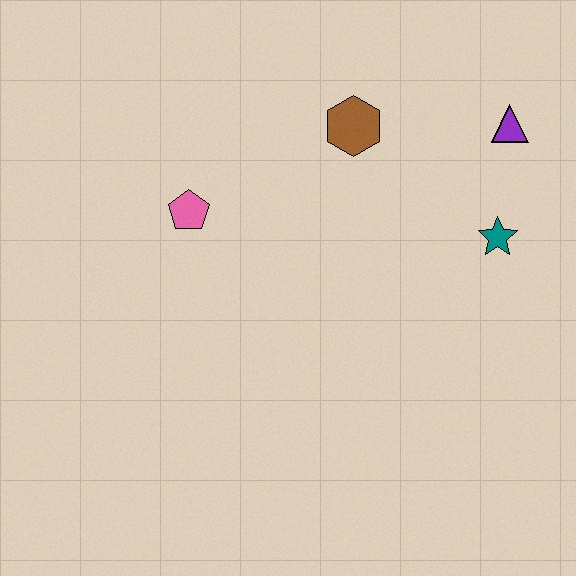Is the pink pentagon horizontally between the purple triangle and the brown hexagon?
No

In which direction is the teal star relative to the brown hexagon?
The teal star is to the right of the brown hexagon.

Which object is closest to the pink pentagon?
The brown hexagon is closest to the pink pentagon.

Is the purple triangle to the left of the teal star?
No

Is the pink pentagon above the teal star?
Yes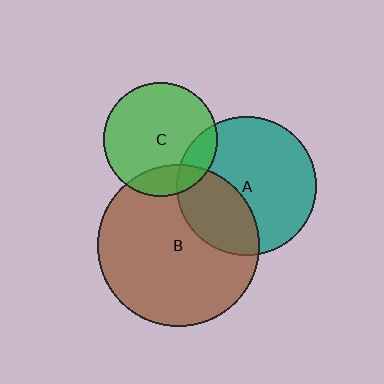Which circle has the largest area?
Circle B (brown).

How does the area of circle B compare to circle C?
Approximately 2.0 times.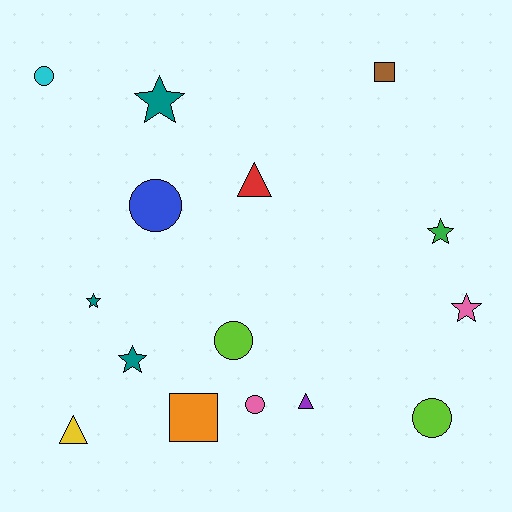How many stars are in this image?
There are 5 stars.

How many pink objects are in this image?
There are 2 pink objects.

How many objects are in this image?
There are 15 objects.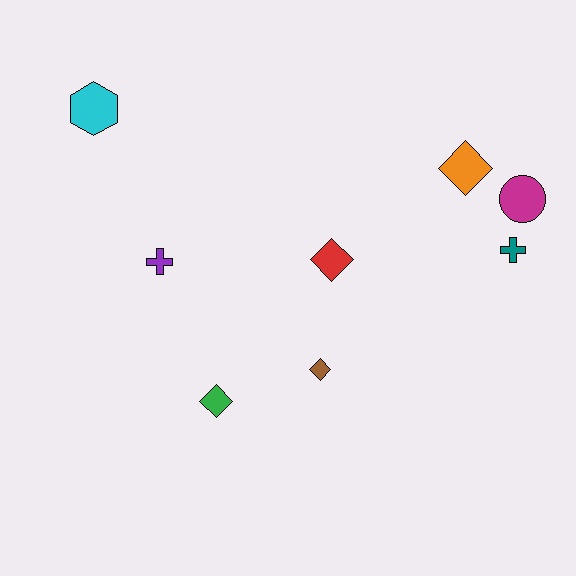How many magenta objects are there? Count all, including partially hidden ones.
There is 1 magenta object.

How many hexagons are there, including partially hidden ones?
There is 1 hexagon.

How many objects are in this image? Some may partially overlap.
There are 8 objects.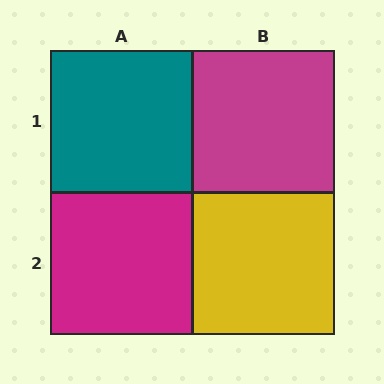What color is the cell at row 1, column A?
Teal.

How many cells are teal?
1 cell is teal.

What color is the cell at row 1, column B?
Magenta.